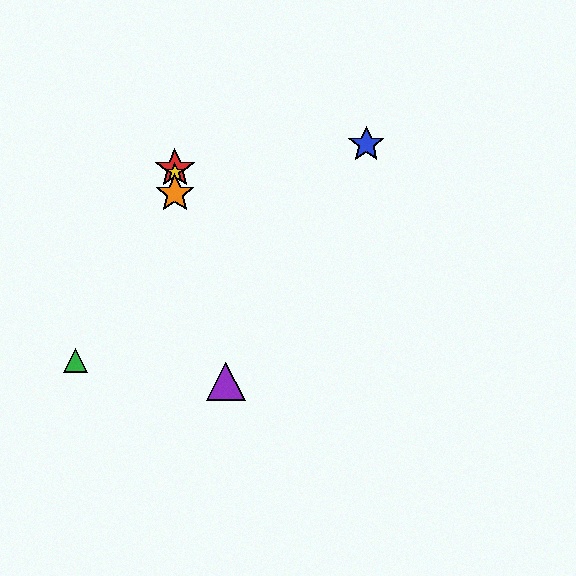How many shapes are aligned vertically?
3 shapes (the red star, the yellow star, the orange star) are aligned vertically.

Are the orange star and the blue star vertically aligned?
No, the orange star is at x≈175 and the blue star is at x≈366.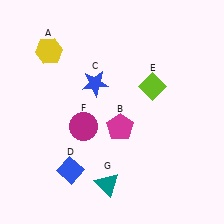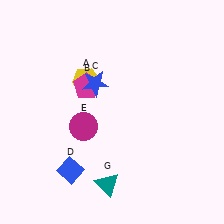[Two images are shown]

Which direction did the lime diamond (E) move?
The lime diamond (E) moved left.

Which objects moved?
The objects that moved are: the yellow hexagon (A), the magenta pentagon (B), the lime diamond (E).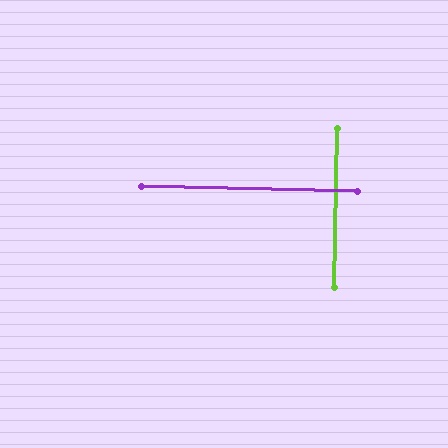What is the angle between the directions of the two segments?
Approximately 90 degrees.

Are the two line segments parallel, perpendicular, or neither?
Perpendicular — they meet at approximately 90°.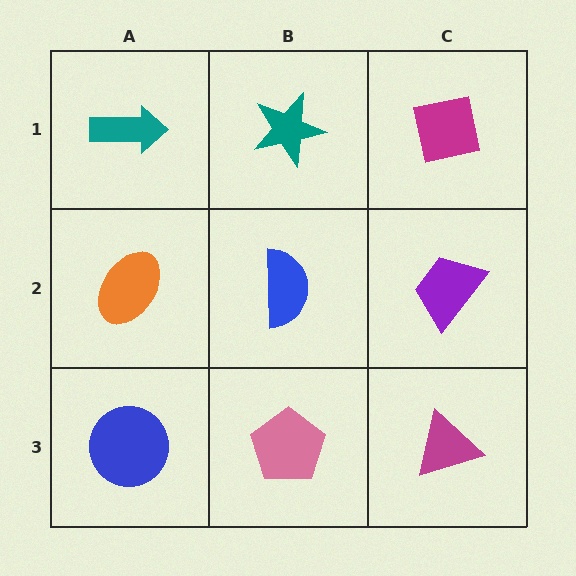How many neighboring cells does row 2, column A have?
3.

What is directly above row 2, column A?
A teal arrow.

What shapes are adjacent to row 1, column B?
A blue semicircle (row 2, column B), a teal arrow (row 1, column A), a magenta square (row 1, column C).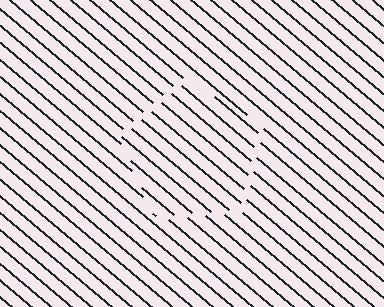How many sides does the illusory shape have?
5 sides — the line-ends trace a pentagon.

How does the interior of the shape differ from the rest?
The interior of the shape contains the same grating, shifted by half a period — the contour is defined by the phase discontinuity where line-ends from the inner and outer gratings abut.